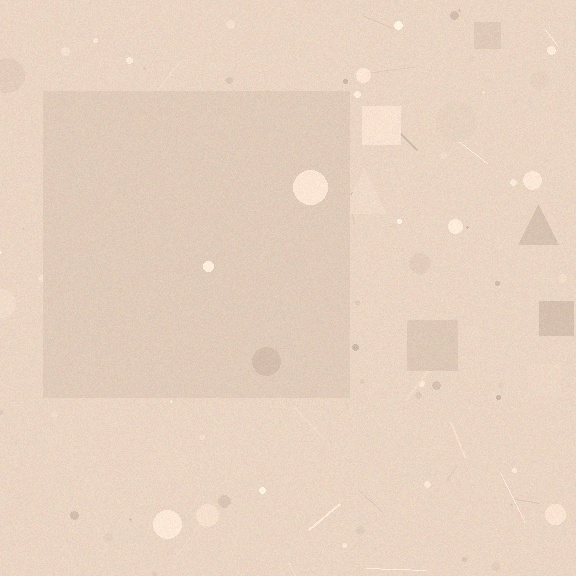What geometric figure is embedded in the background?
A square is embedded in the background.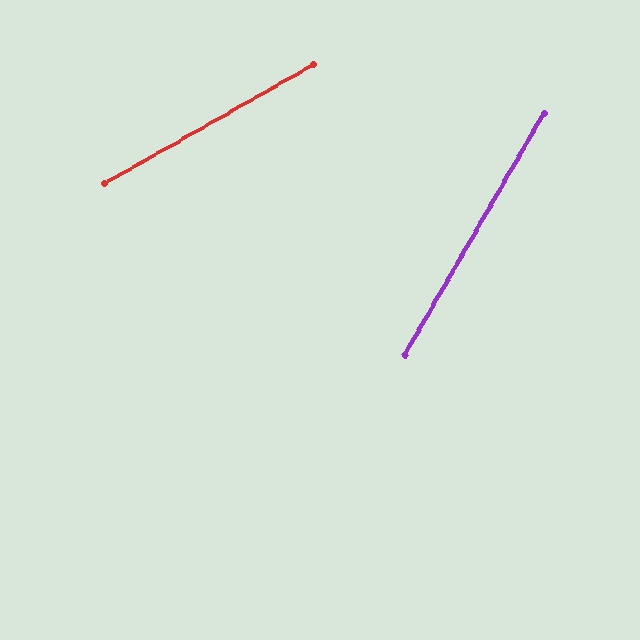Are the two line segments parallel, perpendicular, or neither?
Neither parallel nor perpendicular — they differ by about 31°.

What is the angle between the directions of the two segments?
Approximately 31 degrees.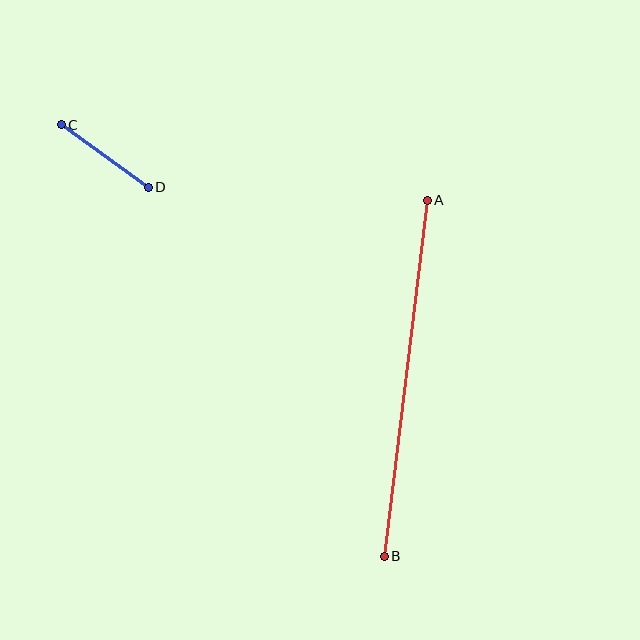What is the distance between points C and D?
The distance is approximately 107 pixels.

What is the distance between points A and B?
The distance is approximately 358 pixels.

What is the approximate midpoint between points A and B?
The midpoint is at approximately (406, 378) pixels.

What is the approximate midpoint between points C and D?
The midpoint is at approximately (105, 156) pixels.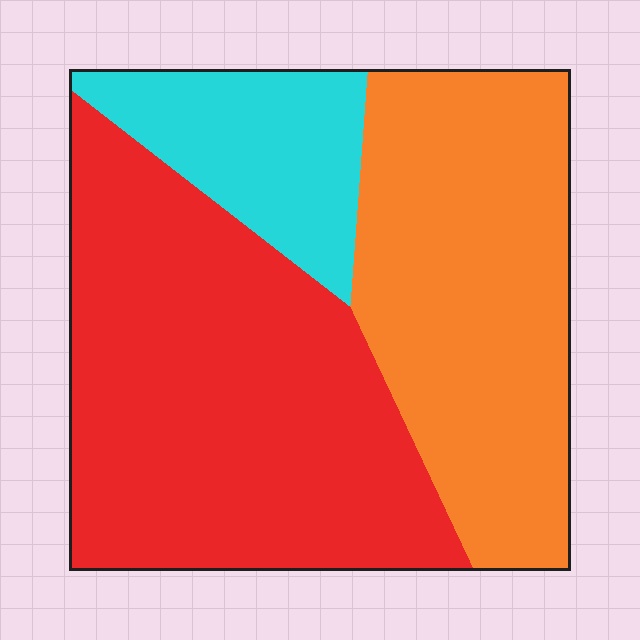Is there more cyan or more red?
Red.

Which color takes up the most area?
Red, at roughly 50%.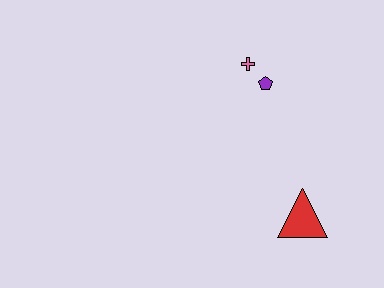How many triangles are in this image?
There is 1 triangle.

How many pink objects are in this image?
There is 1 pink object.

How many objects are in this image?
There are 3 objects.